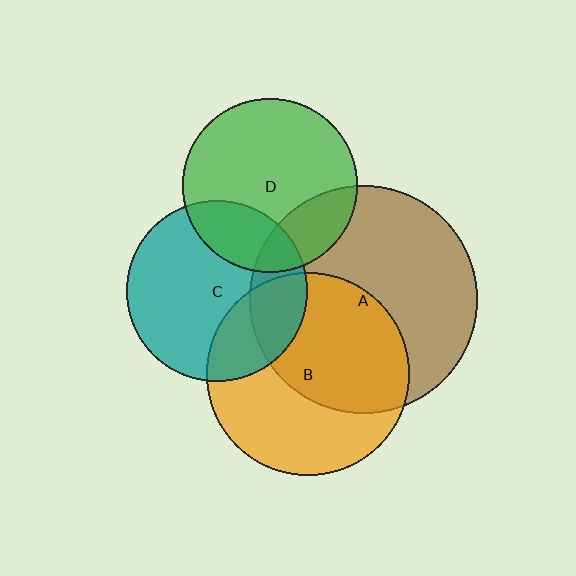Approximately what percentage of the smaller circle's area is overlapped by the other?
Approximately 25%.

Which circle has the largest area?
Circle A (brown).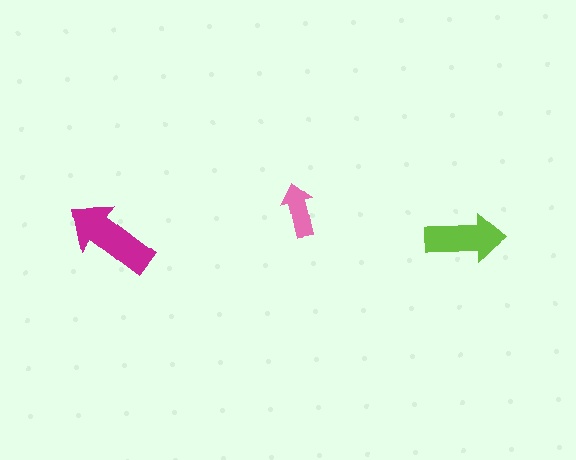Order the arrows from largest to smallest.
the magenta one, the lime one, the pink one.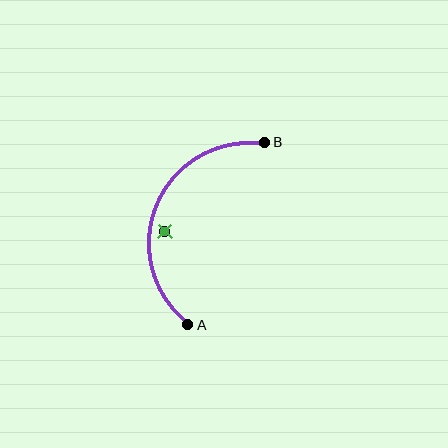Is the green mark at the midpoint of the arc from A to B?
No — the green mark does not lie on the arc at all. It sits slightly inside the curve.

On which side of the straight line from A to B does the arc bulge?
The arc bulges to the left of the straight line connecting A and B.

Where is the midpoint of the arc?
The arc midpoint is the point on the curve farthest from the straight line joining A and B. It sits to the left of that line.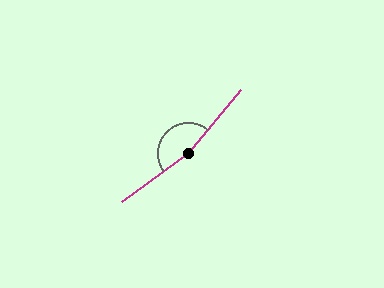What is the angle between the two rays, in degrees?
Approximately 166 degrees.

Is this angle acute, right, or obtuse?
It is obtuse.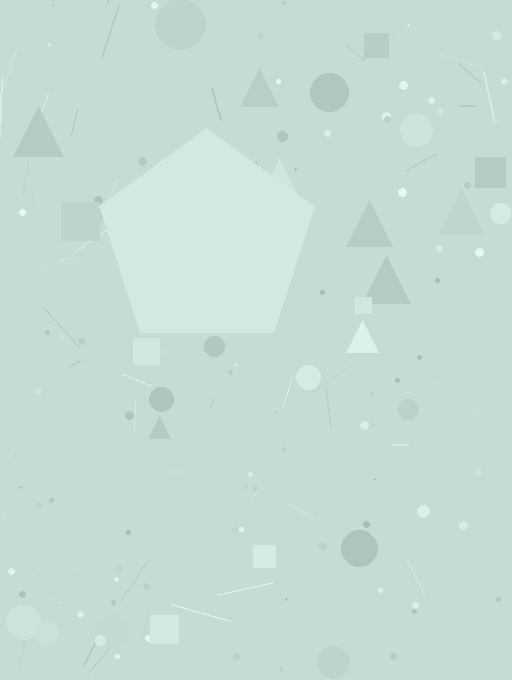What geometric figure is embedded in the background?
A pentagon is embedded in the background.